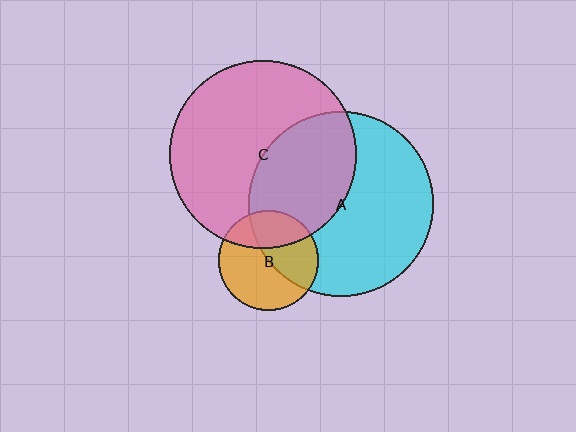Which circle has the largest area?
Circle C (pink).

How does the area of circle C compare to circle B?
Approximately 3.5 times.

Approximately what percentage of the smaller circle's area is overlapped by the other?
Approximately 40%.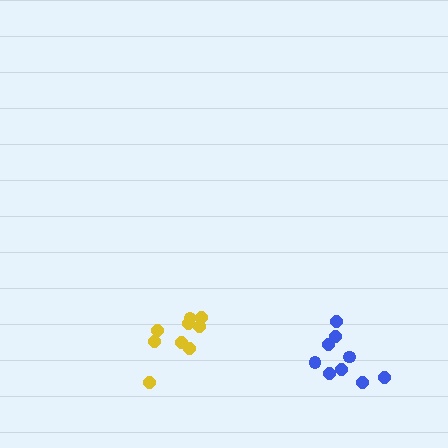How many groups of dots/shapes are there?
There are 2 groups.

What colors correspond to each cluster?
The clusters are colored: yellow, blue.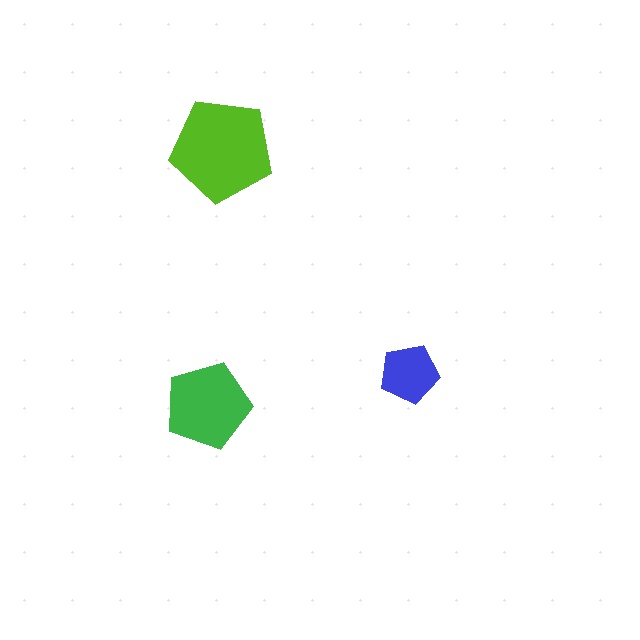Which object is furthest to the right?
The blue pentagon is rightmost.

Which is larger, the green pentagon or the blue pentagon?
The green one.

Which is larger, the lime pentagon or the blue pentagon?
The lime one.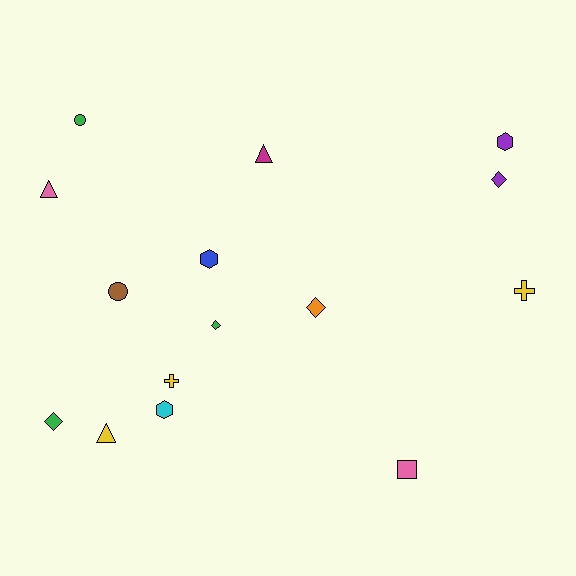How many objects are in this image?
There are 15 objects.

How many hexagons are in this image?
There are 3 hexagons.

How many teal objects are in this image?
There are no teal objects.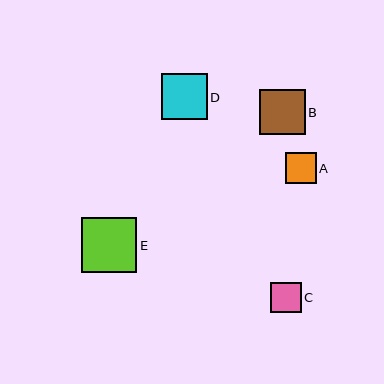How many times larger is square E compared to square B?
Square E is approximately 1.2 times the size of square B.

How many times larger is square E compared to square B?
Square E is approximately 1.2 times the size of square B.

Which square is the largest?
Square E is the largest with a size of approximately 55 pixels.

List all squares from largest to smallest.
From largest to smallest: E, D, B, A, C.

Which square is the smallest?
Square C is the smallest with a size of approximately 31 pixels.